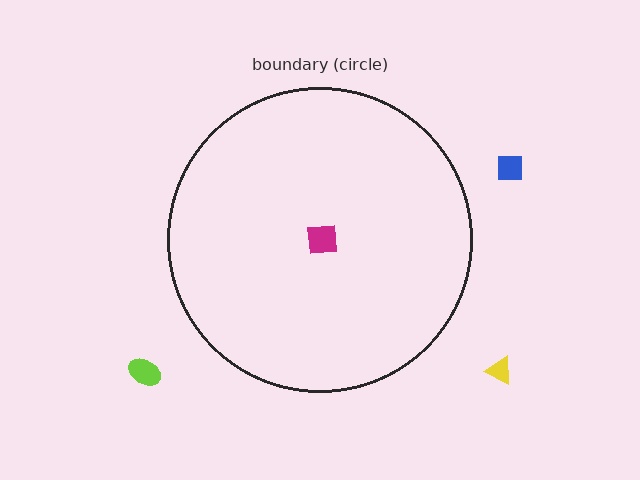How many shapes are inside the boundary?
1 inside, 3 outside.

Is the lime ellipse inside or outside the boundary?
Outside.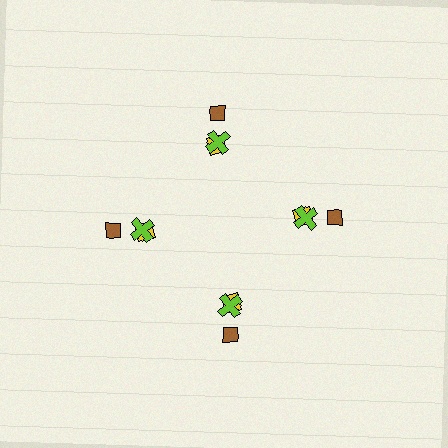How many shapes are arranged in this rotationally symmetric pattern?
There are 12 shapes, arranged in 4 groups of 3.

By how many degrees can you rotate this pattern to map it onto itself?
The pattern maps onto itself every 90 degrees of rotation.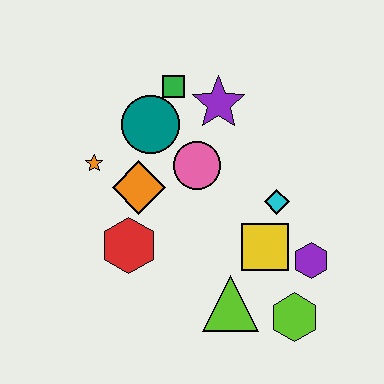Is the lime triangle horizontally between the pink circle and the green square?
No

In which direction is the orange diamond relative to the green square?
The orange diamond is below the green square.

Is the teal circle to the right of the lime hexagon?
No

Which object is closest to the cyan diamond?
The yellow square is closest to the cyan diamond.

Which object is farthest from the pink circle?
The lime hexagon is farthest from the pink circle.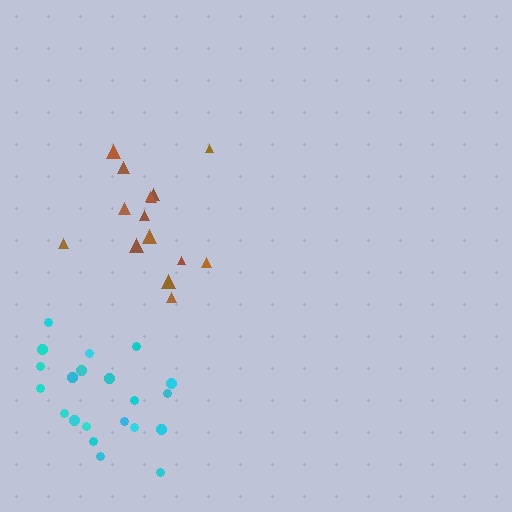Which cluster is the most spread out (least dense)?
Cyan.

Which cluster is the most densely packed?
Brown.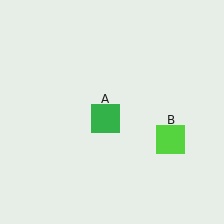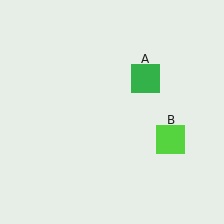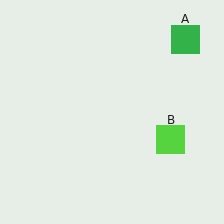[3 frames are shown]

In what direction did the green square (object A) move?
The green square (object A) moved up and to the right.